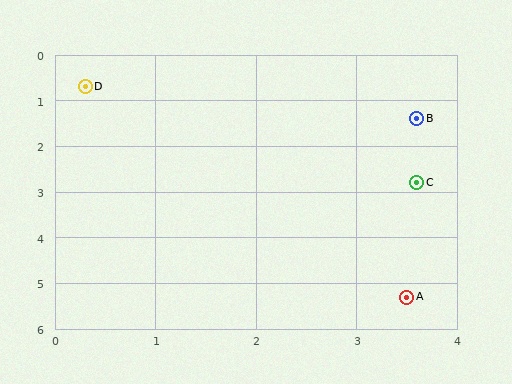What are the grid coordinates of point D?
Point D is at approximately (0.3, 0.7).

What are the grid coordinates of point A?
Point A is at approximately (3.5, 5.3).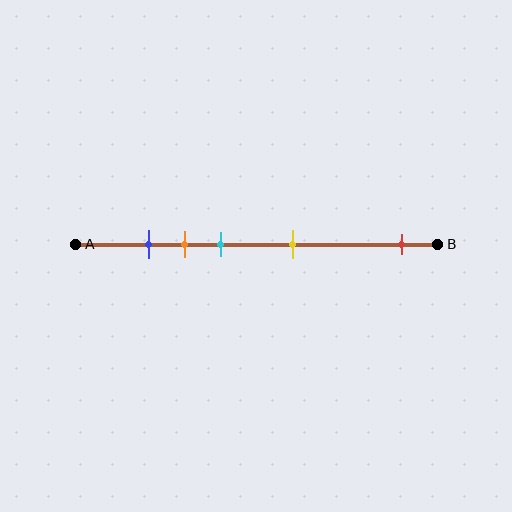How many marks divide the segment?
There are 5 marks dividing the segment.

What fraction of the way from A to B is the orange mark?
The orange mark is approximately 30% (0.3) of the way from A to B.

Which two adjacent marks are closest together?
The blue and orange marks are the closest adjacent pair.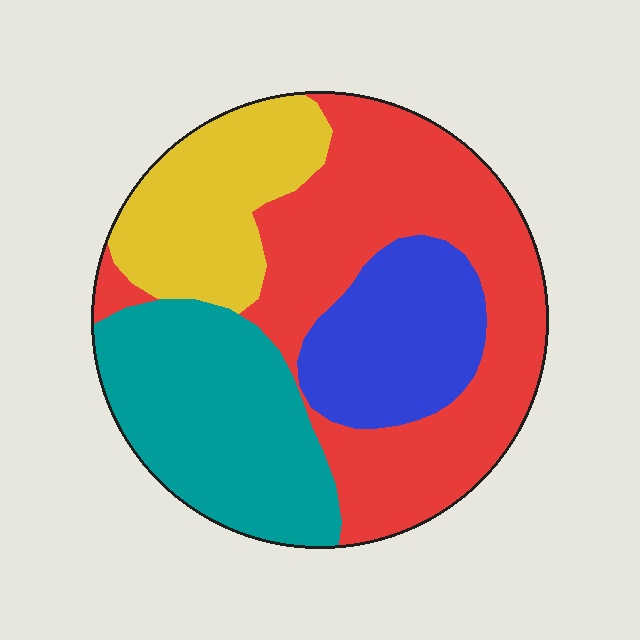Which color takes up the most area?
Red, at roughly 40%.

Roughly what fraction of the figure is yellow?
Yellow covers 18% of the figure.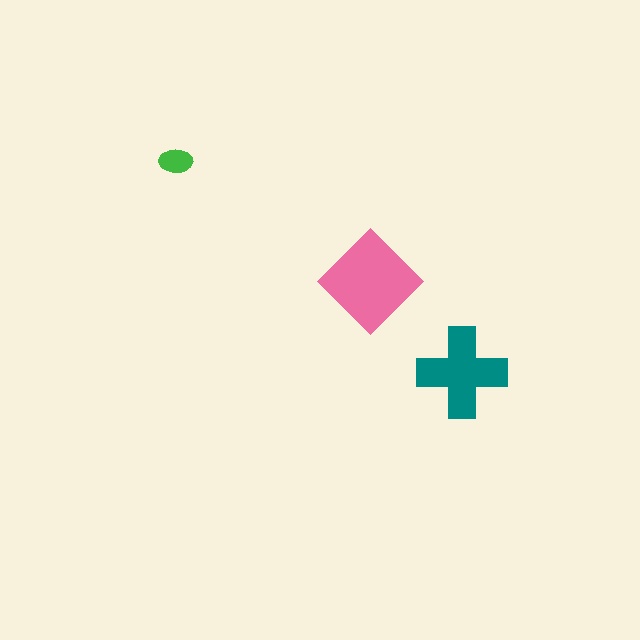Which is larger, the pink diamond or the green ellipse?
The pink diamond.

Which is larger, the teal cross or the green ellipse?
The teal cross.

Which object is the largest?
The pink diamond.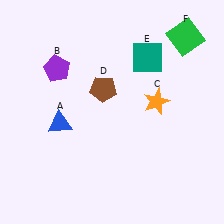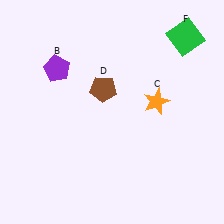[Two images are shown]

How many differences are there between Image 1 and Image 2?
There are 2 differences between the two images.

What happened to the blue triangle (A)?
The blue triangle (A) was removed in Image 2. It was in the bottom-left area of Image 1.